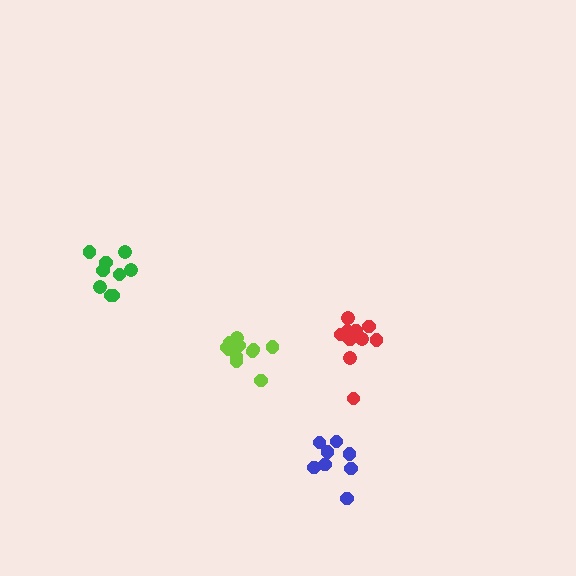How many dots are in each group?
Group 1: 10 dots, Group 2: 11 dots, Group 3: 8 dots, Group 4: 10 dots (39 total).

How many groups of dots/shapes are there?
There are 4 groups.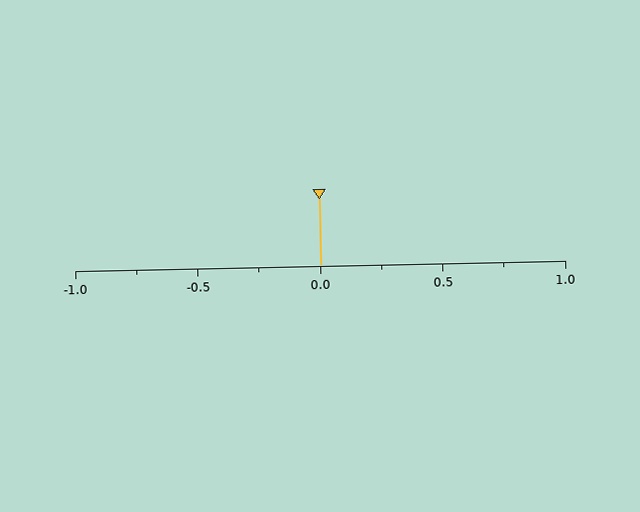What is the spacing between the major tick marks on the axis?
The major ticks are spaced 0.5 apart.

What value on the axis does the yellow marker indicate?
The marker indicates approximately 0.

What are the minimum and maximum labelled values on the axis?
The axis runs from -1.0 to 1.0.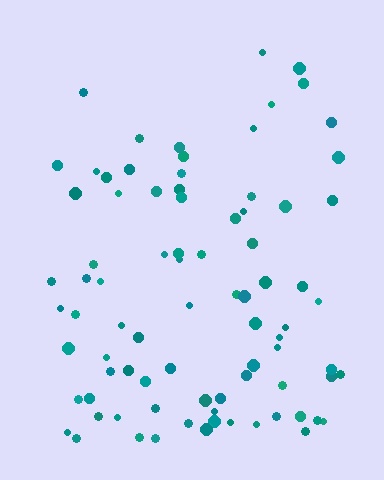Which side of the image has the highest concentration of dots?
The bottom.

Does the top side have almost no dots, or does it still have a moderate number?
Still a moderate number, just noticeably fewer than the bottom.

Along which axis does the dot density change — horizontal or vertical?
Vertical.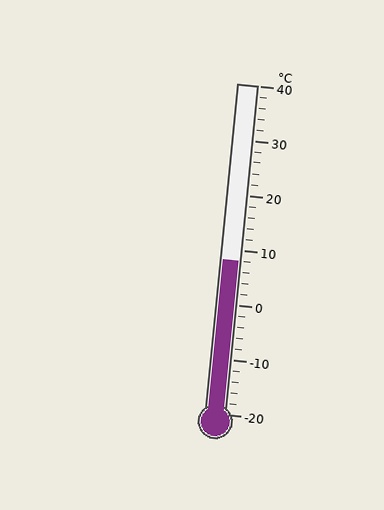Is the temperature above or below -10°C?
The temperature is above -10°C.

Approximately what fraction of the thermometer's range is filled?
The thermometer is filled to approximately 45% of its range.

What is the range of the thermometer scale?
The thermometer scale ranges from -20°C to 40°C.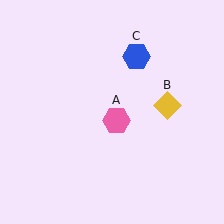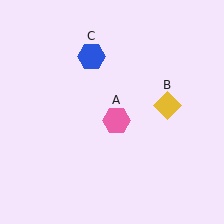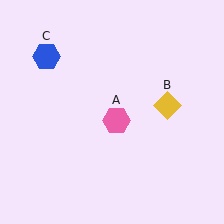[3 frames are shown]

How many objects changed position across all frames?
1 object changed position: blue hexagon (object C).